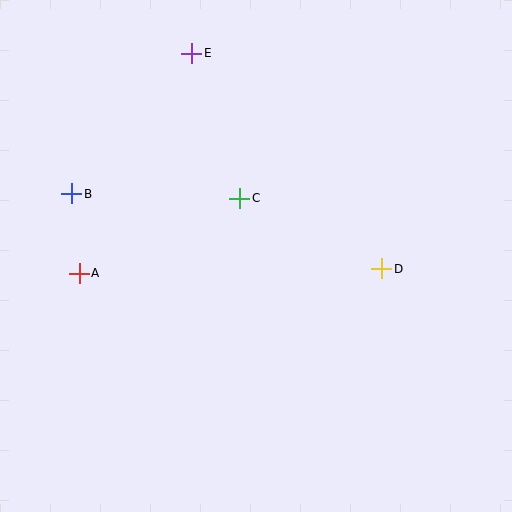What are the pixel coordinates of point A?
Point A is at (79, 273).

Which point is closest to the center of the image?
Point C at (240, 198) is closest to the center.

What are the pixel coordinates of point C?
Point C is at (240, 198).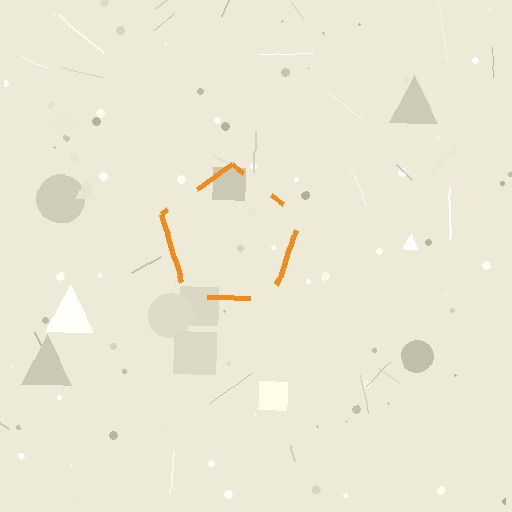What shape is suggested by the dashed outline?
The dashed outline suggests a pentagon.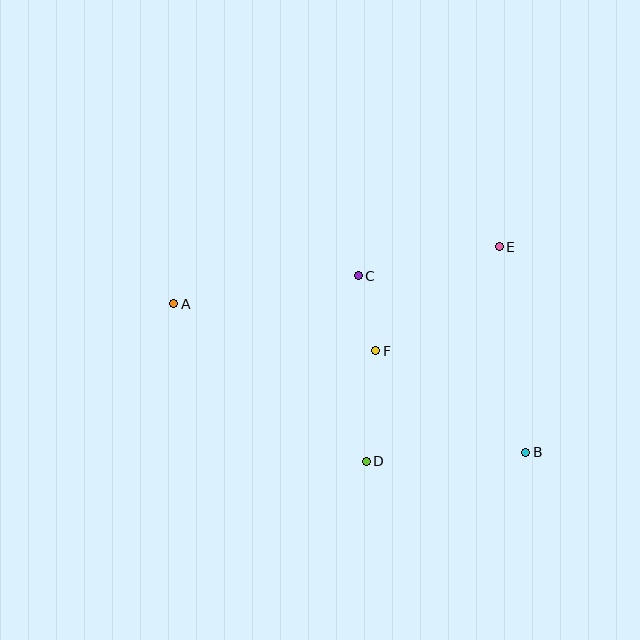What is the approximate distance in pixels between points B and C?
The distance between B and C is approximately 244 pixels.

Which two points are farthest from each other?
Points A and B are farthest from each other.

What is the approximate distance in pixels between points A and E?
The distance between A and E is approximately 330 pixels.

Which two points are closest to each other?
Points C and F are closest to each other.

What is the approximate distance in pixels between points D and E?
The distance between D and E is approximately 252 pixels.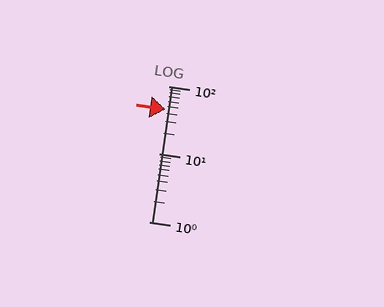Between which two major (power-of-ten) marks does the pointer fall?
The pointer is between 10 and 100.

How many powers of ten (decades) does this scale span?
The scale spans 2 decades, from 1 to 100.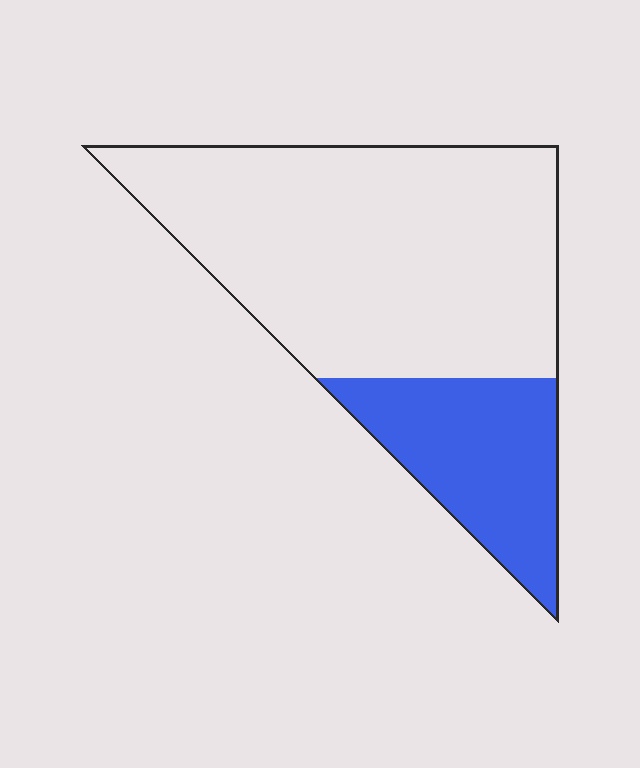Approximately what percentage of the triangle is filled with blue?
Approximately 25%.